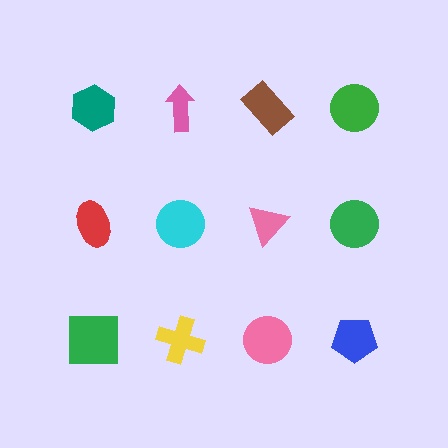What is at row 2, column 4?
A green circle.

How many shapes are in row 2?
4 shapes.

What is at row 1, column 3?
A brown rectangle.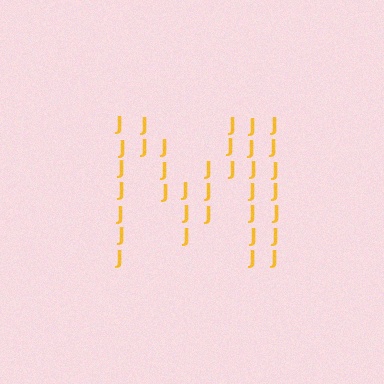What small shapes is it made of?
It is made of small letter J's.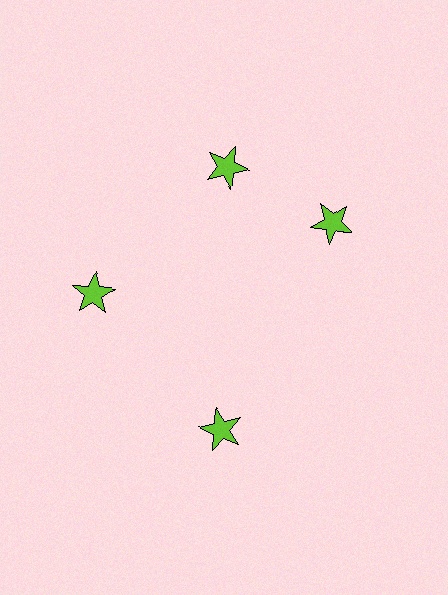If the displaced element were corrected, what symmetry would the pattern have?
It would have 4-fold rotational symmetry — the pattern would map onto itself every 90 degrees.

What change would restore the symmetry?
The symmetry would be restored by rotating it back into even spacing with its neighbors so that all 4 stars sit at equal angles and equal distance from the center.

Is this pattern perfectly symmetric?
No. The 4 lime stars are arranged in a ring, but one element near the 3 o'clock position is rotated out of alignment along the ring, breaking the 4-fold rotational symmetry.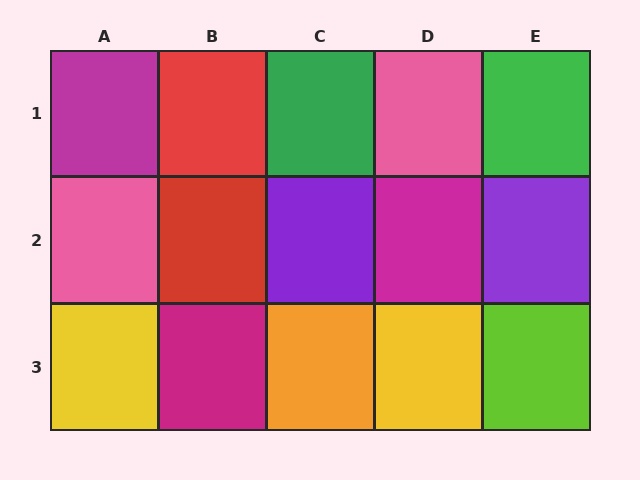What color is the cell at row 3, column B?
Magenta.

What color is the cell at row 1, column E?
Green.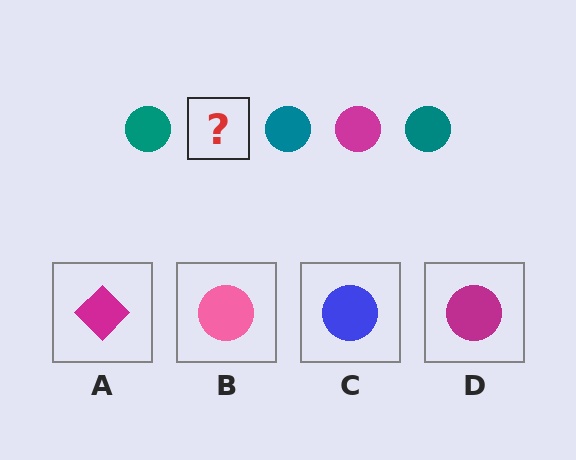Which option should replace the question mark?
Option D.